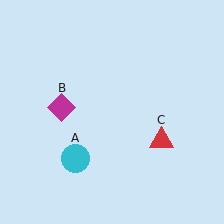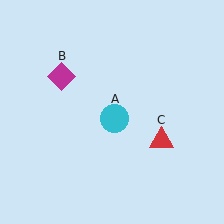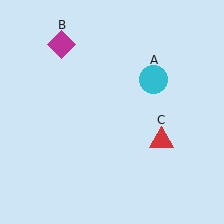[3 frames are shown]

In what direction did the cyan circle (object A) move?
The cyan circle (object A) moved up and to the right.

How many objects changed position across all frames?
2 objects changed position: cyan circle (object A), magenta diamond (object B).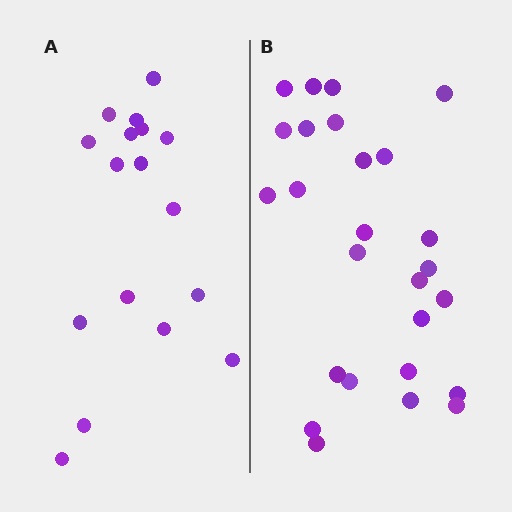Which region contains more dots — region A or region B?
Region B (the right region) has more dots.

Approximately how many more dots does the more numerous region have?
Region B has roughly 8 or so more dots than region A.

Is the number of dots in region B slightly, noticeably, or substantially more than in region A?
Region B has substantially more. The ratio is roughly 1.5 to 1.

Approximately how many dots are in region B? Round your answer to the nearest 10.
About 30 dots. (The exact count is 26, which rounds to 30.)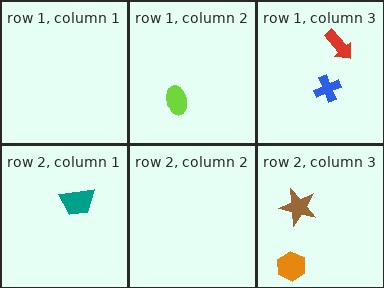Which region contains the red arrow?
The row 1, column 3 region.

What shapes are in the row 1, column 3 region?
The red arrow, the blue cross.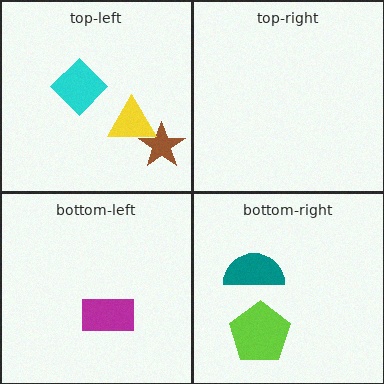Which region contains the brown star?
The top-left region.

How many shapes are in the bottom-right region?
2.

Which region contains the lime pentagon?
The bottom-right region.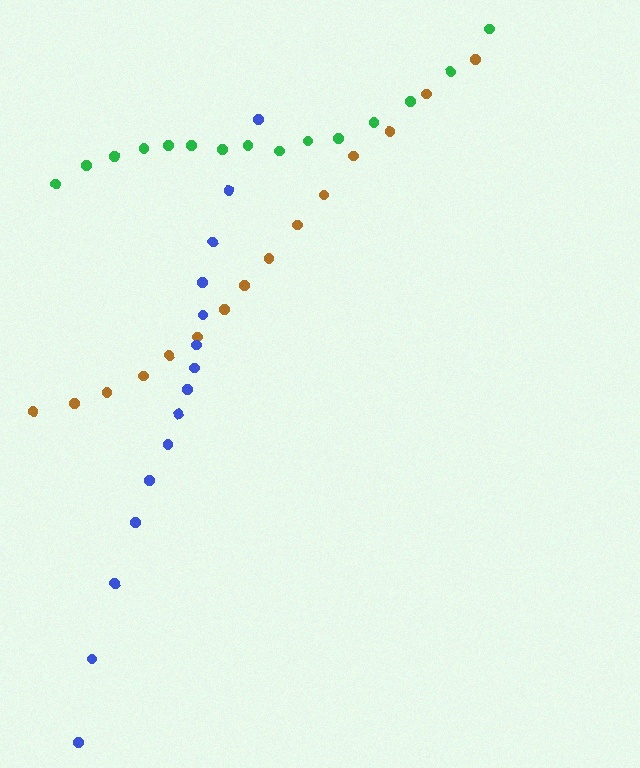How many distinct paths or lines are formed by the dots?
There are 3 distinct paths.